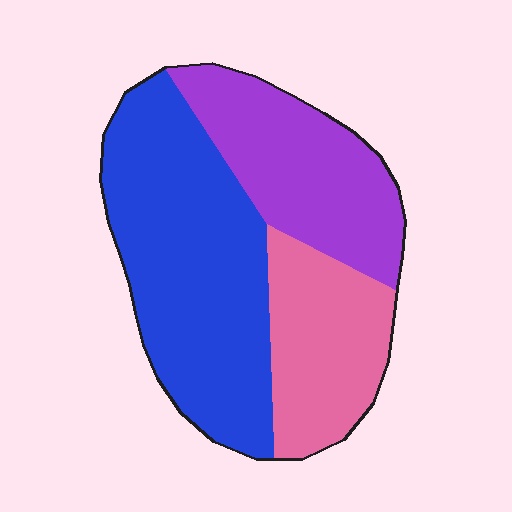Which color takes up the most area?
Blue, at roughly 50%.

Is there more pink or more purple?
Purple.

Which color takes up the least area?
Pink, at roughly 25%.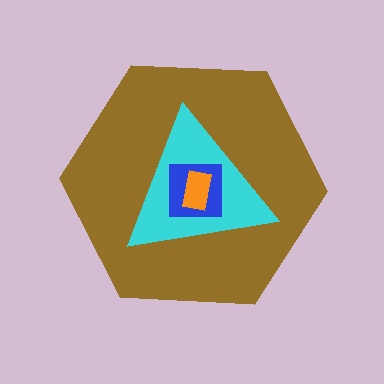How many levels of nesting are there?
4.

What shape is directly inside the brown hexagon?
The cyan triangle.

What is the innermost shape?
The orange rectangle.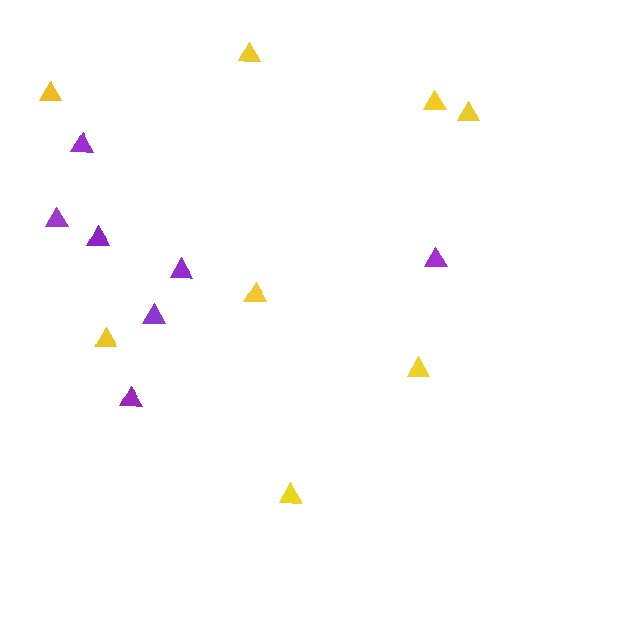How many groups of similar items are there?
There are 2 groups: one group of yellow triangles (8) and one group of purple triangles (7).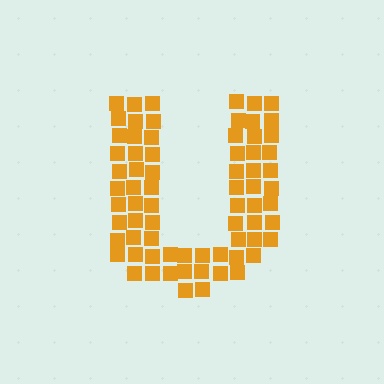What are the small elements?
The small elements are squares.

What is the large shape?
The large shape is the letter U.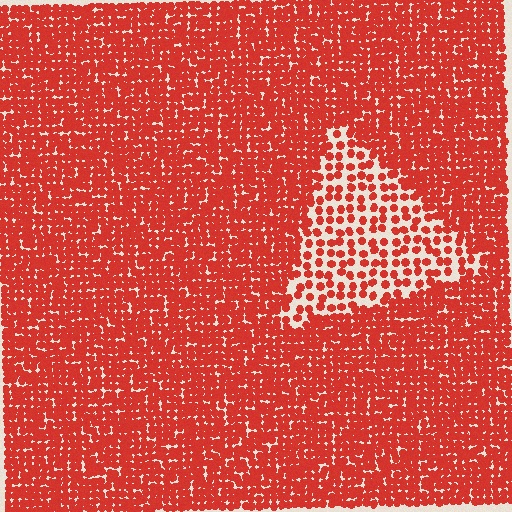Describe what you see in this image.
The image contains small red elements arranged at two different densities. A triangle-shaped region is visible where the elements are less densely packed than the surrounding area.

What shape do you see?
I see a triangle.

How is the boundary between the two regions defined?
The boundary is defined by a change in element density (approximately 2.3x ratio). All elements are the same color, size, and shape.